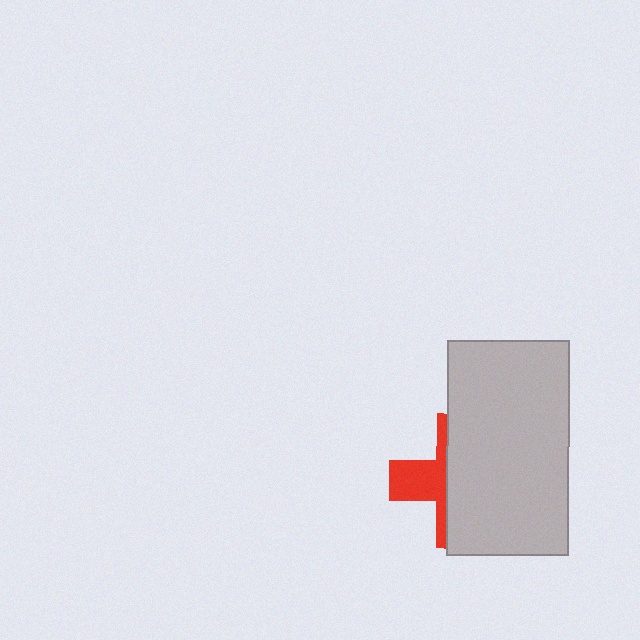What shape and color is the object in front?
The object in front is a light gray rectangle.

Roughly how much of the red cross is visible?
A small part of it is visible (roughly 36%).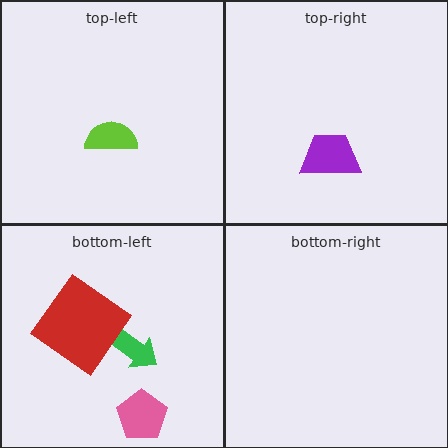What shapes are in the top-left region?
The lime semicircle.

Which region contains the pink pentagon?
The bottom-left region.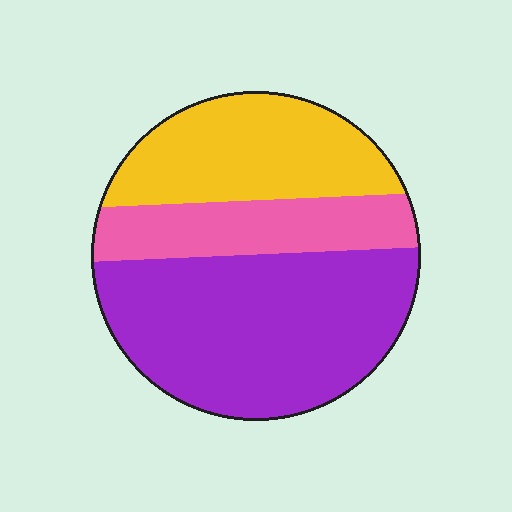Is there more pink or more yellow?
Yellow.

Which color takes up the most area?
Purple, at roughly 50%.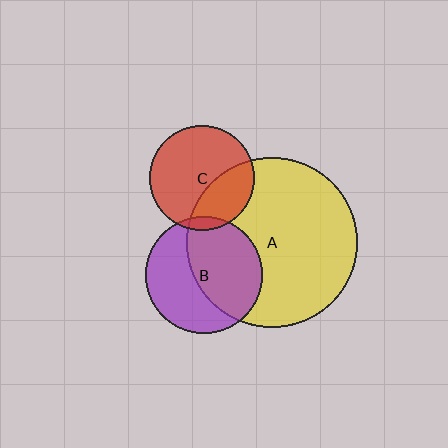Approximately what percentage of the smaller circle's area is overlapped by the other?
Approximately 55%.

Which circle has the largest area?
Circle A (yellow).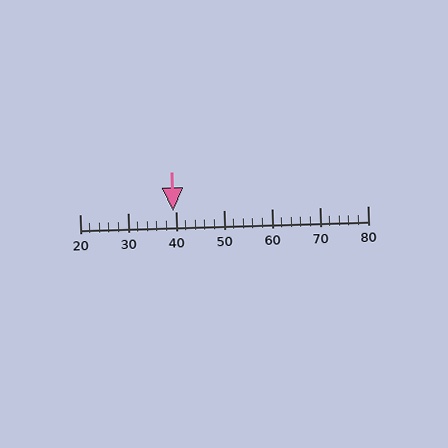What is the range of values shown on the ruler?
The ruler shows values from 20 to 80.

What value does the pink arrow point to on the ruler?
The pink arrow points to approximately 39.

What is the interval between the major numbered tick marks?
The major tick marks are spaced 10 units apart.